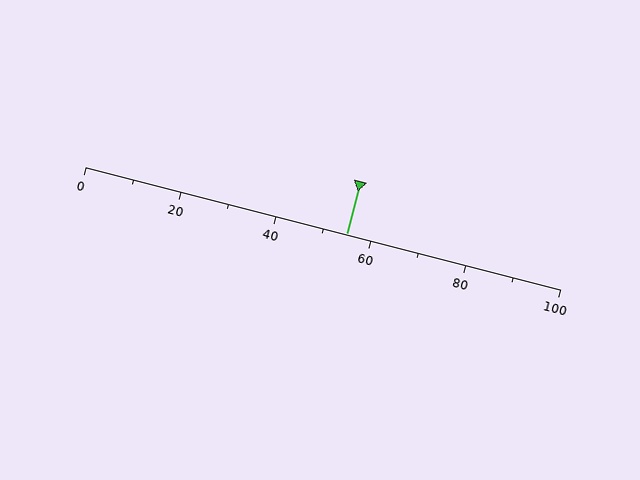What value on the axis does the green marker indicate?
The marker indicates approximately 55.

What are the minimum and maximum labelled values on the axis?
The axis runs from 0 to 100.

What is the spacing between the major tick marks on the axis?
The major ticks are spaced 20 apart.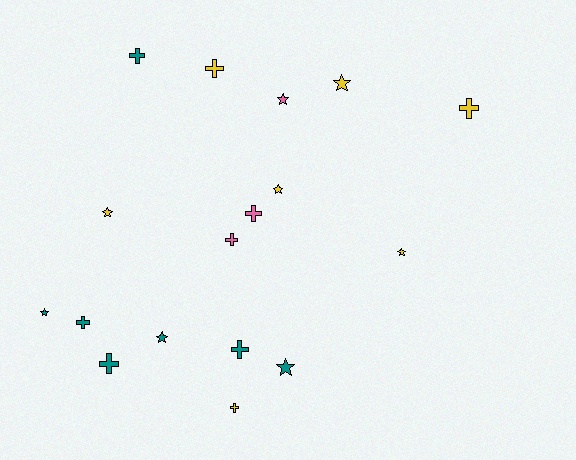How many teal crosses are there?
There are 4 teal crosses.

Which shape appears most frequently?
Cross, with 9 objects.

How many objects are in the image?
There are 17 objects.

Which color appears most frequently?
Teal, with 7 objects.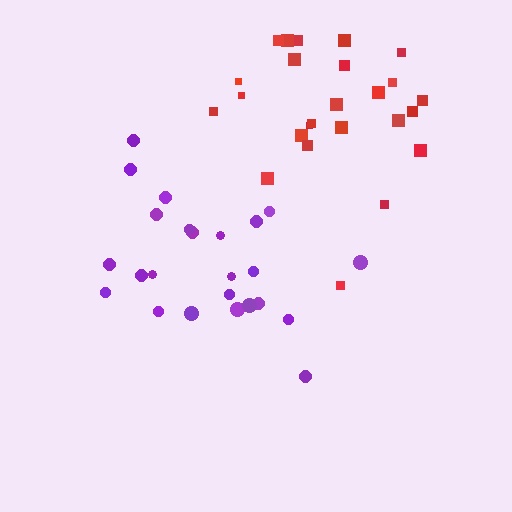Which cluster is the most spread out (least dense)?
Purple.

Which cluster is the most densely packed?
Red.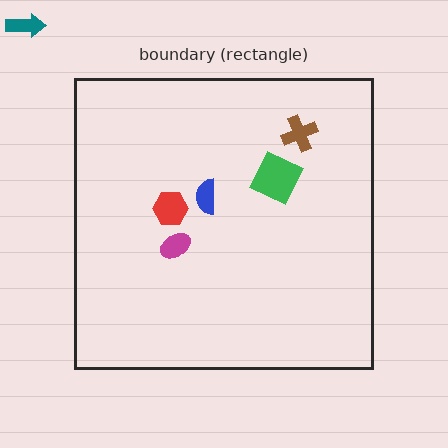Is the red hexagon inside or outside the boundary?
Inside.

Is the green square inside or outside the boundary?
Inside.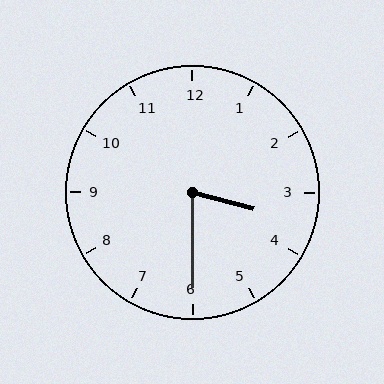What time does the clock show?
3:30.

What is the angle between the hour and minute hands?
Approximately 75 degrees.